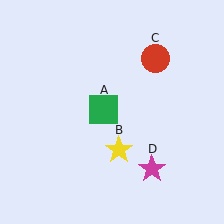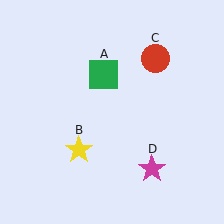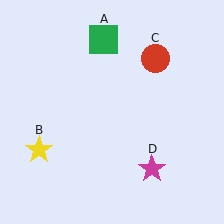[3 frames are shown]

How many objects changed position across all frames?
2 objects changed position: green square (object A), yellow star (object B).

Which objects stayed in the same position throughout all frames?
Red circle (object C) and magenta star (object D) remained stationary.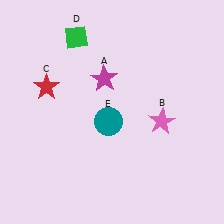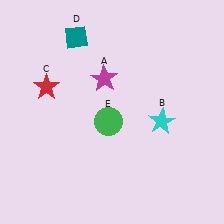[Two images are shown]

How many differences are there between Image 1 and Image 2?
There are 3 differences between the two images.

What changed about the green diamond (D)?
In Image 1, D is green. In Image 2, it changed to teal.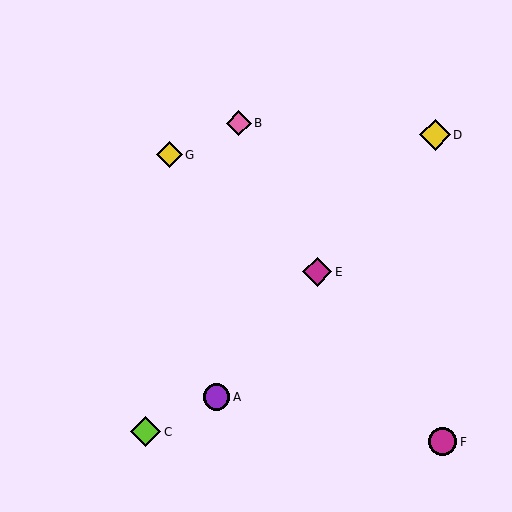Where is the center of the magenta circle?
The center of the magenta circle is at (443, 442).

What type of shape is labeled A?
Shape A is a purple circle.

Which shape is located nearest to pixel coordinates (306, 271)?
The magenta diamond (labeled E) at (317, 272) is nearest to that location.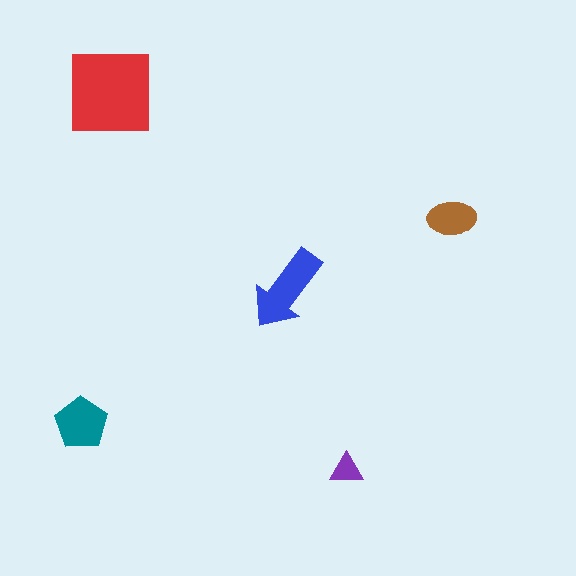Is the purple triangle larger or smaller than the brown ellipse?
Smaller.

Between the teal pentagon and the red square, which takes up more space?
The red square.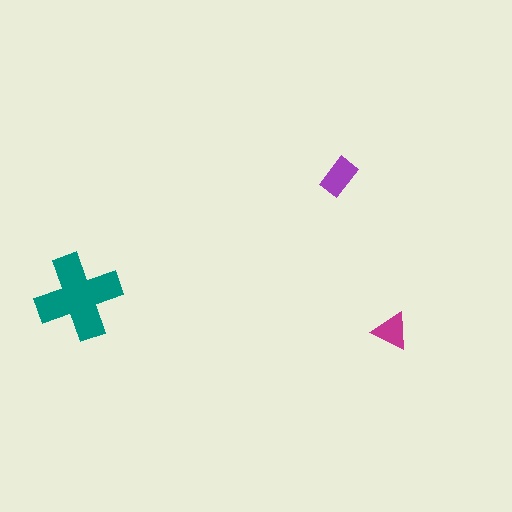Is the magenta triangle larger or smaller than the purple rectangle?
Smaller.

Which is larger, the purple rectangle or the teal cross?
The teal cross.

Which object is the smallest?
The magenta triangle.